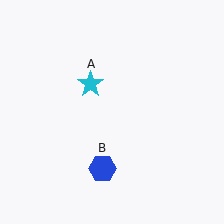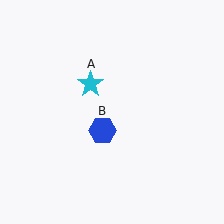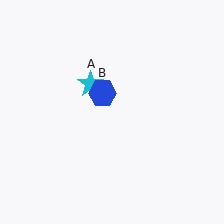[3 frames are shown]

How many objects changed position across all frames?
1 object changed position: blue hexagon (object B).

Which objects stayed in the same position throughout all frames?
Cyan star (object A) remained stationary.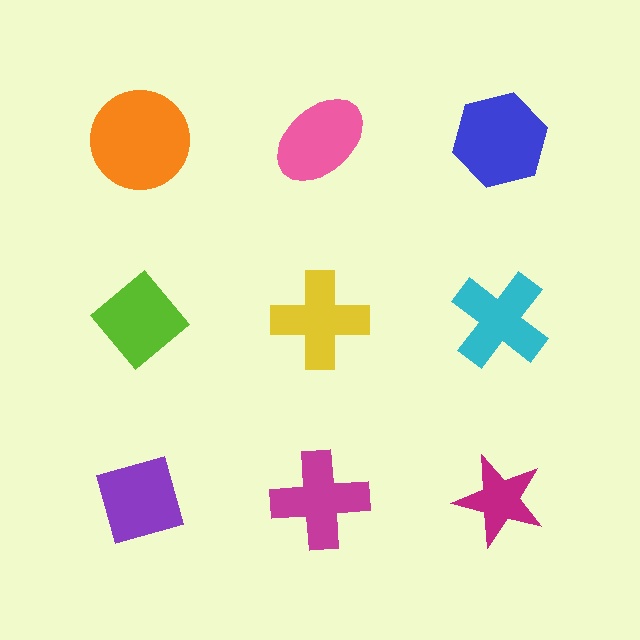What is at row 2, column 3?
A cyan cross.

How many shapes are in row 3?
3 shapes.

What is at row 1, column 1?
An orange circle.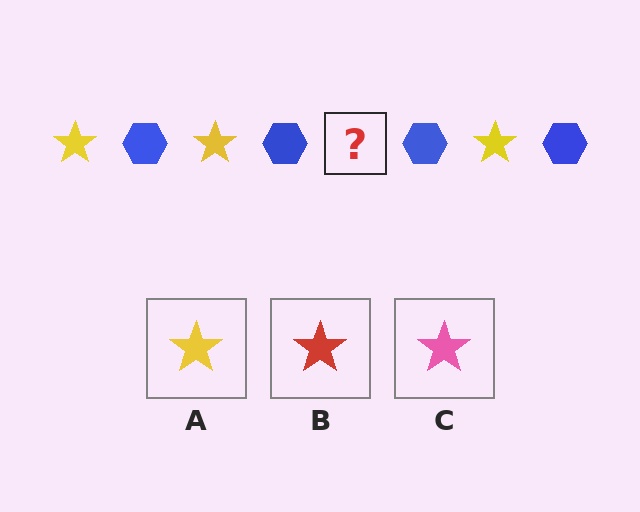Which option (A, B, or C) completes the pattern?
A.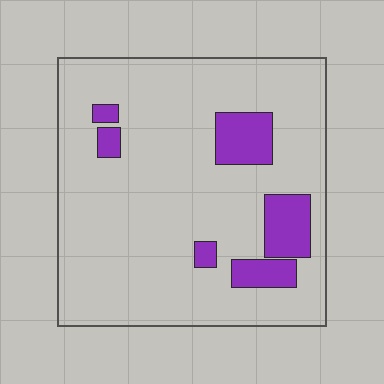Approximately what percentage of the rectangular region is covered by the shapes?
Approximately 15%.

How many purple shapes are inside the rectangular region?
6.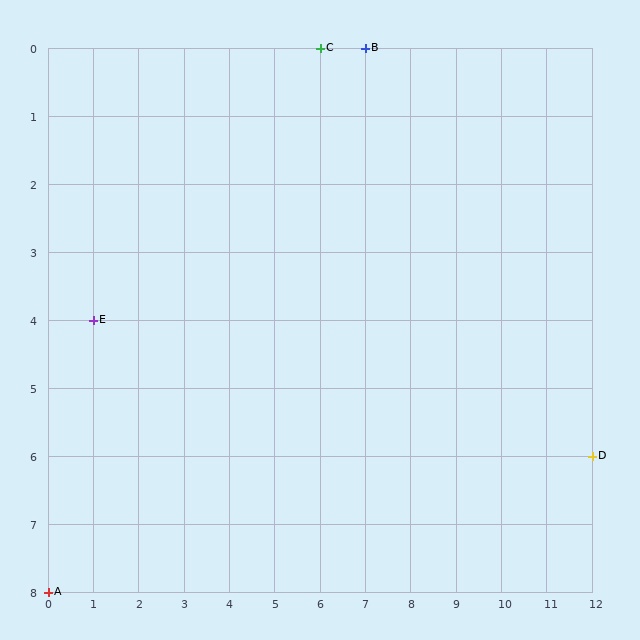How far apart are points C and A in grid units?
Points C and A are 6 columns and 8 rows apart (about 10.0 grid units diagonally).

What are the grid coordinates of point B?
Point B is at grid coordinates (7, 0).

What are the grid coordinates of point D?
Point D is at grid coordinates (12, 6).